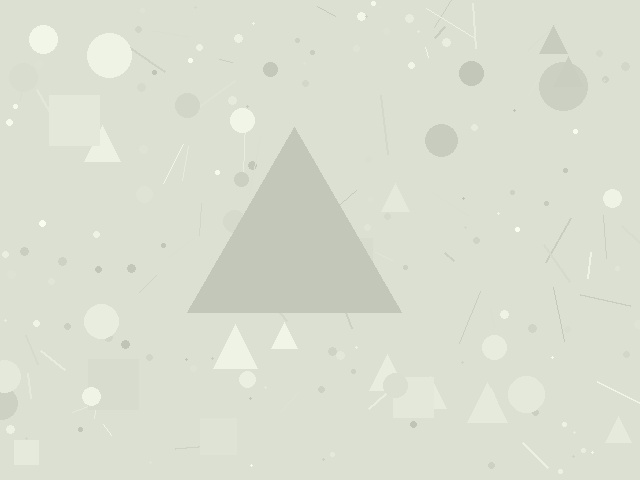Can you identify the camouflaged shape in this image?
The camouflaged shape is a triangle.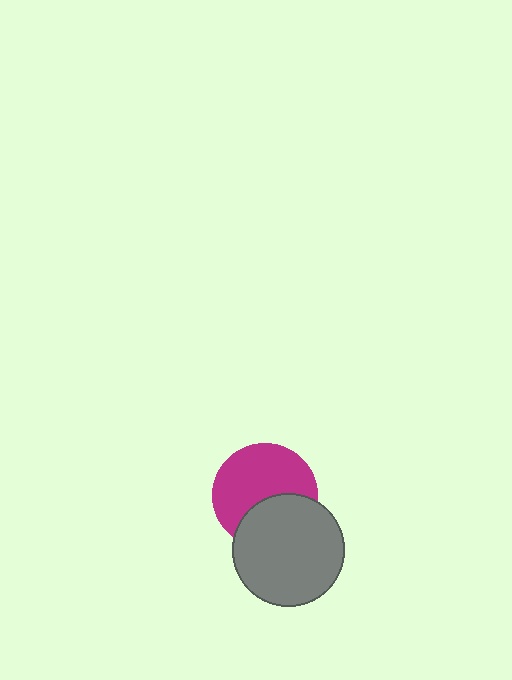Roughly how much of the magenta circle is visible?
About half of it is visible (roughly 63%).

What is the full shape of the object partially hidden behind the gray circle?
The partially hidden object is a magenta circle.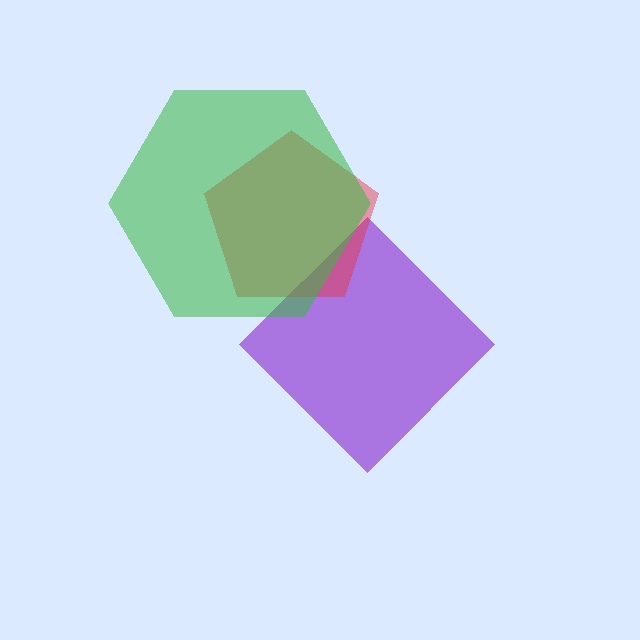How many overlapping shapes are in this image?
There are 3 overlapping shapes in the image.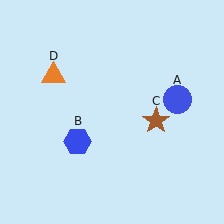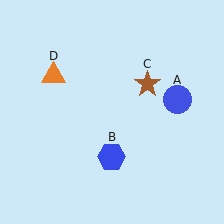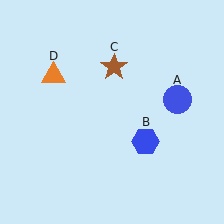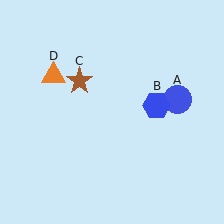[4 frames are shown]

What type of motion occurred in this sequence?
The blue hexagon (object B), brown star (object C) rotated counterclockwise around the center of the scene.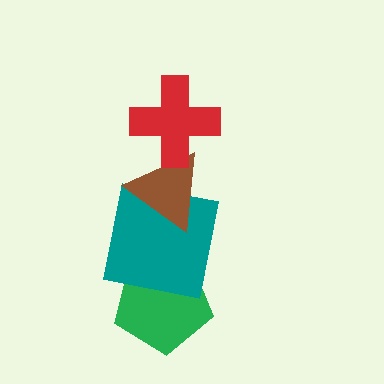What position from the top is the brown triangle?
The brown triangle is 2nd from the top.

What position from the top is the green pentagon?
The green pentagon is 4th from the top.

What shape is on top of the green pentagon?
The teal square is on top of the green pentagon.